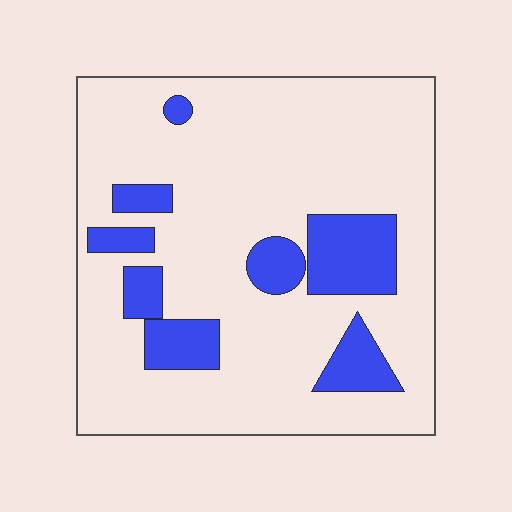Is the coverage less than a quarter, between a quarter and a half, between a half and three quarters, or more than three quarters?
Less than a quarter.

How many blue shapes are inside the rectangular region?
8.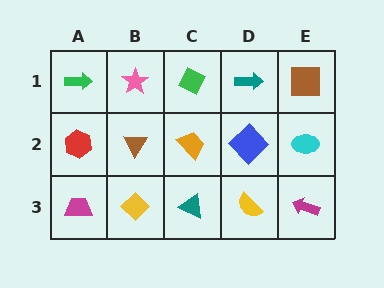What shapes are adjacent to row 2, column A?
A green arrow (row 1, column A), a magenta trapezoid (row 3, column A), a brown triangle (row 2, column B).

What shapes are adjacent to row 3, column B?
A brown triangle (row 2, column B), a magenta trapezoid (row 3, column A), a teal triangle (row 3, column C).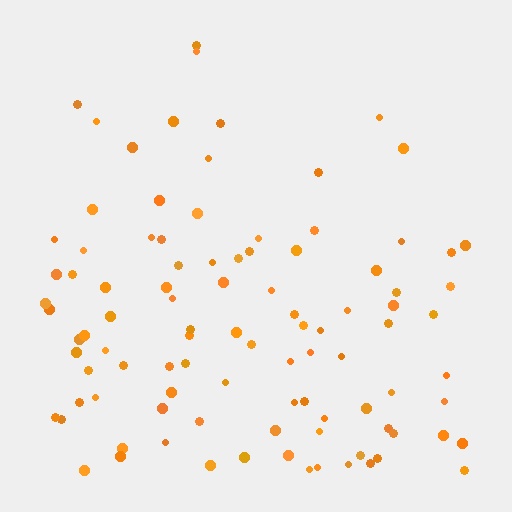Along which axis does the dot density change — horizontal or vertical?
Vertical.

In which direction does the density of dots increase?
From top to bottom, with the bottom side densest.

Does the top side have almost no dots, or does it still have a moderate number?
Still a moderate number, just noticeably fewer than the bottom.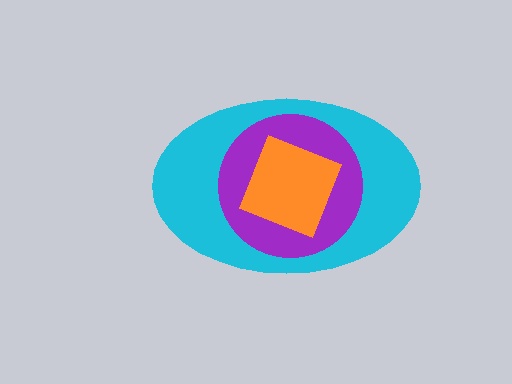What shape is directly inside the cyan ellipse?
The purple circle.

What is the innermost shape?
The orange square.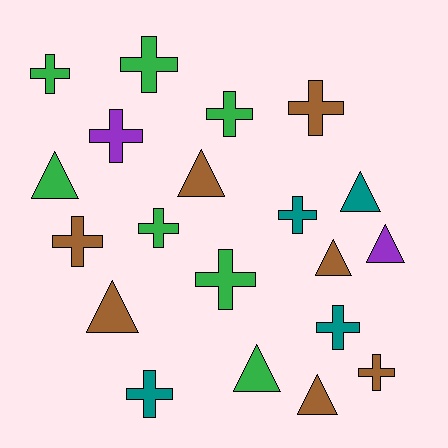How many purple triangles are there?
There is 1 purple triangle.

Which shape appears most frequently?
Cross, with 12 objects.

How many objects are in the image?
There are 20 objects.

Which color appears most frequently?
Green, with 7 objects.